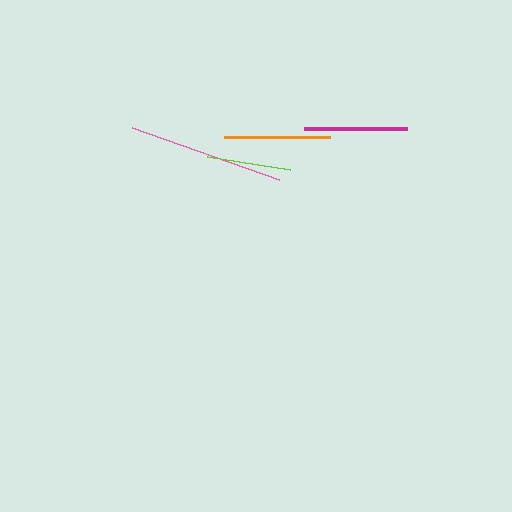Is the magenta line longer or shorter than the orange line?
The orange line is longer than the magenta line.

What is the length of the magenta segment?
The magenta segment is approximately 104 pixels long.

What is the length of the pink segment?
The pink segment is approximately 156 pixels long.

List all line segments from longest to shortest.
From longest to shortest: pink, orange, magenta, lime.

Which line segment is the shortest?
The lime line is the shortest at approximately 84 pixels.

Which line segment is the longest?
The pink line is the longest at approximately 156 pixels.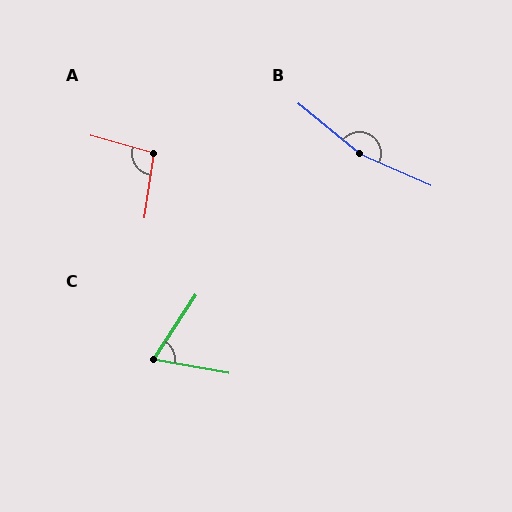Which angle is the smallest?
C, at approximately 66 degrees.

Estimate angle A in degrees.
Approximately 97 degrees.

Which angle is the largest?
B, at approximately 165 degrees.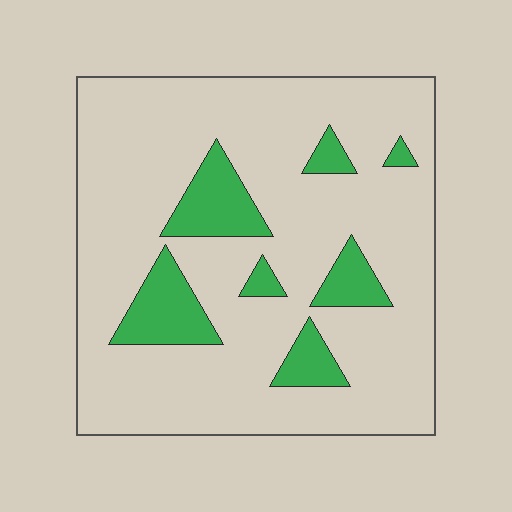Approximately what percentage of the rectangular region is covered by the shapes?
Approximately 15%.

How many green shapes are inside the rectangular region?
7.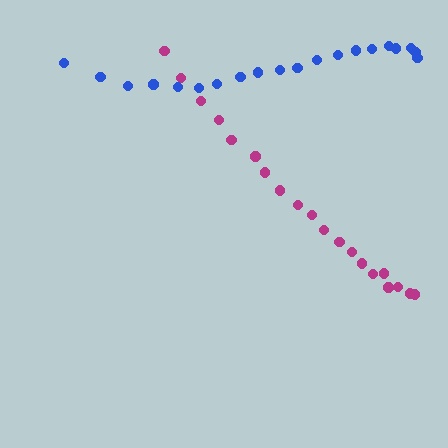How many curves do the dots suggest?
There are 2 distinct paths.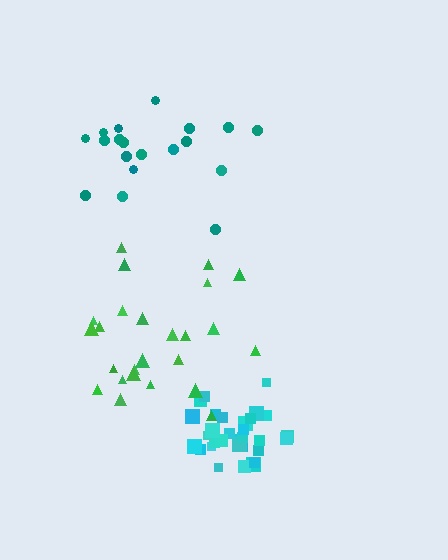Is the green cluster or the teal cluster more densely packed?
Green.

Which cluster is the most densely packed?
Cyan.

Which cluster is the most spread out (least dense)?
Teal.